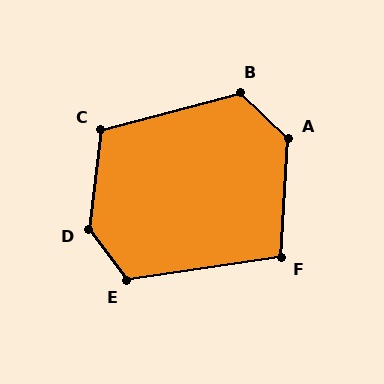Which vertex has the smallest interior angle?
F, at approximately 102 degrees.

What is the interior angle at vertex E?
Approximately 118 degrees (obtuse).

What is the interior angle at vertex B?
Approximately 122 degrees (obtuse).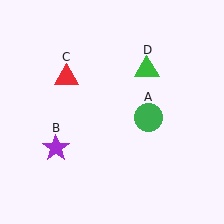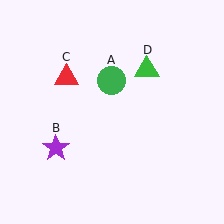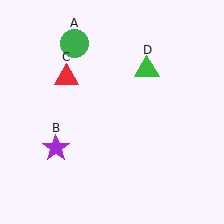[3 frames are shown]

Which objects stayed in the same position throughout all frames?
Purple star (object B) and red triangle (object C) and green triangle (object D) remained stationary.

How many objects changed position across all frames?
1 object changed position: green circle (object A).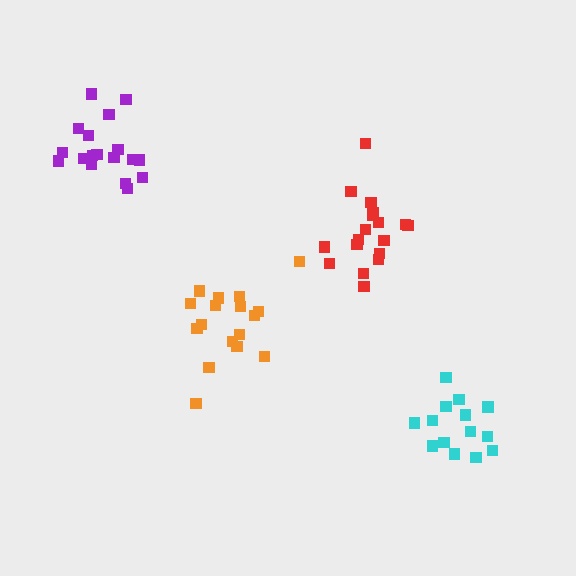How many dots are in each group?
Group 1: 18 dots, Group 2: 17 dots, Group 3: 14 dots, Group 4: 18 dots (67 total).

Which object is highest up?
The purple cluster is topmost.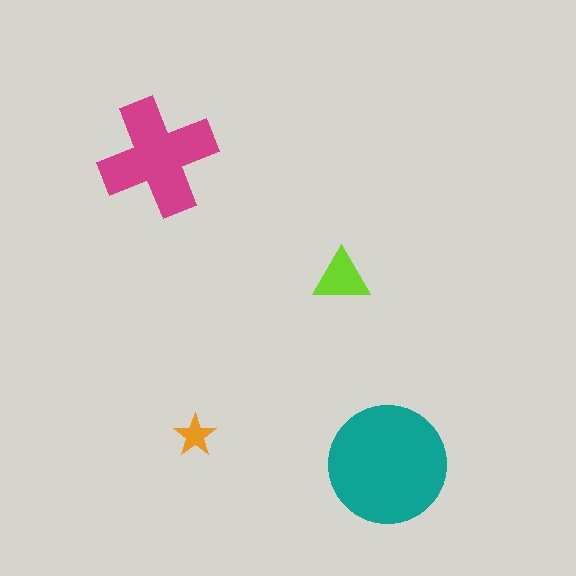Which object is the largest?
The teal circle.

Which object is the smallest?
The orange star.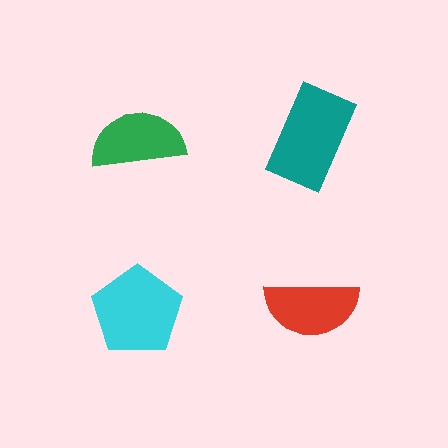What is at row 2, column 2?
A red semicircle.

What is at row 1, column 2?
A teal rectangle.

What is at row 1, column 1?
A green semicircle.